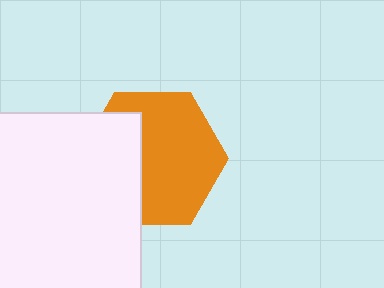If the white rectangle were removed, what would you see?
You would see the complete orange hexagon.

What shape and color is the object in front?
The object in front is a white rectangle.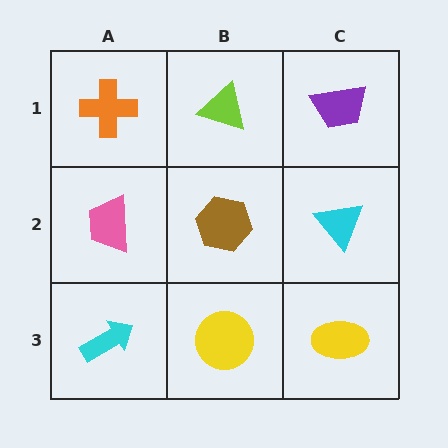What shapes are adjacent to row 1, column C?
A cyan triangle (row 2, column C), a lime triangle (row 1, column B).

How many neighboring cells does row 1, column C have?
2.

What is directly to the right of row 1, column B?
A purple trapezoid.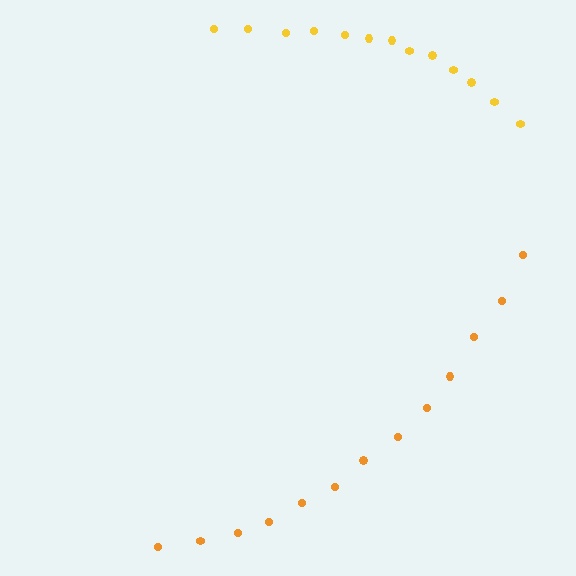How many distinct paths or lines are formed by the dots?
There are 2 distinct paths.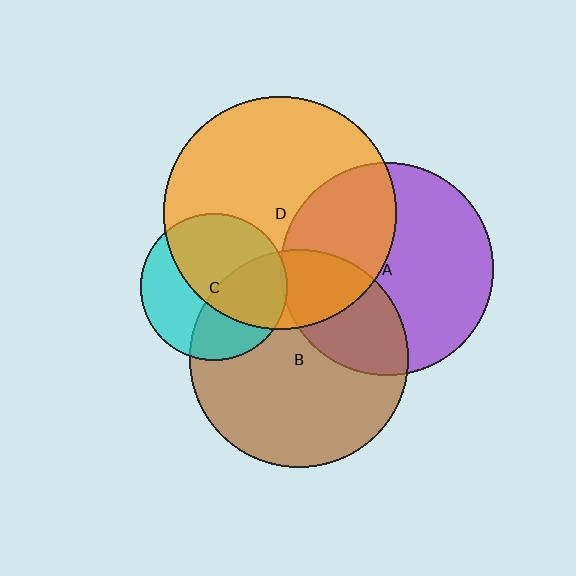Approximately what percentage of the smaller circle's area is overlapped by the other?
Approximately 25%.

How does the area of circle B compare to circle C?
Approximately 2.2 times.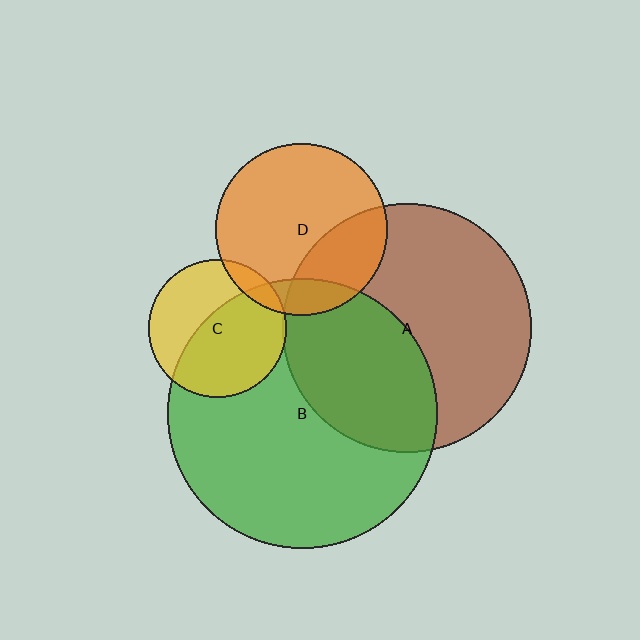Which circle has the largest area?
Circle B (green).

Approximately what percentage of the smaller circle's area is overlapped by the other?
Approximately 40%.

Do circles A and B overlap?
Yes.